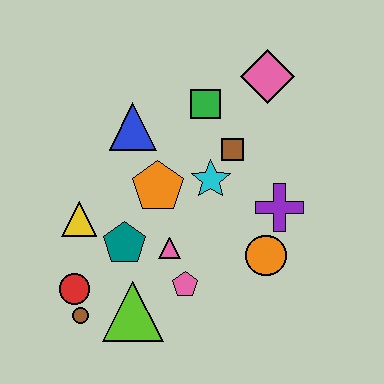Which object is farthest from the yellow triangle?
The pink diamond is farthest from the yellow triangle.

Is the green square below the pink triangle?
No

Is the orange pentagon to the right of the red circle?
Yes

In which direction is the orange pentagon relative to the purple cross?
The orange pentagon is to the left of the purple cross.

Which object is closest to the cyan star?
The brown square is closest to the cyan star.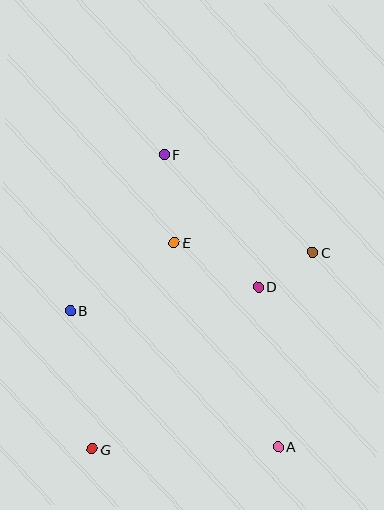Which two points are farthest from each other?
Points A and F are farthest from each other.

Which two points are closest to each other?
Points C and D are closest to each other.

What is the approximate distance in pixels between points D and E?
The distance between D and E is approximately 95 pixels.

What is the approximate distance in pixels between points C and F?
The distance between C and F is approximately 178 pixels.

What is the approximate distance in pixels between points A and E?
The distance between A and E is approximately 229 pixels.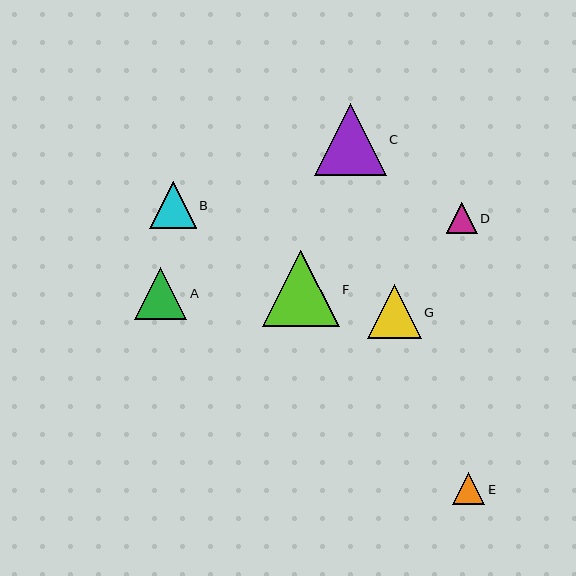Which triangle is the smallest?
Triangle D is the smallest with a size of approximately 30 pixels.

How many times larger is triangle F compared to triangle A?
Triangle F is approximately 1.5 times the size of triangle A.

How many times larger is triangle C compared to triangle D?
Triangle C is approximately 2.4 times the size of triangle D.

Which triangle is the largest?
Triangle F is the largest with a size of approximately 76 pixels.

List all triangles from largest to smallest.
From largest to smallest: F, C, G, A, B, E, D.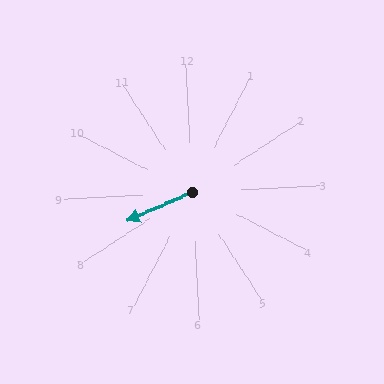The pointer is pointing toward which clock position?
Roughly 8 o'clock.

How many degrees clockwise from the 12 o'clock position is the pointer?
Approximately 249 degrees.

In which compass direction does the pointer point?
West.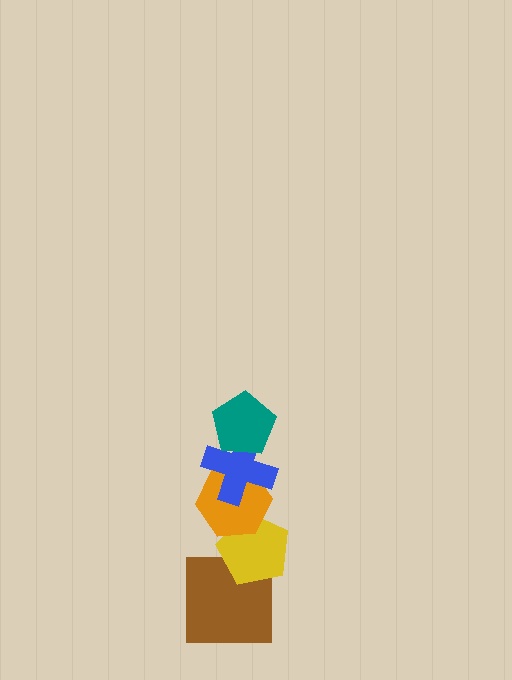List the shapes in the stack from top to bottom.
From top to bottom: the teal pentagon, the blue cross, the orange hexagon, the yellow pentagon, the brown square.